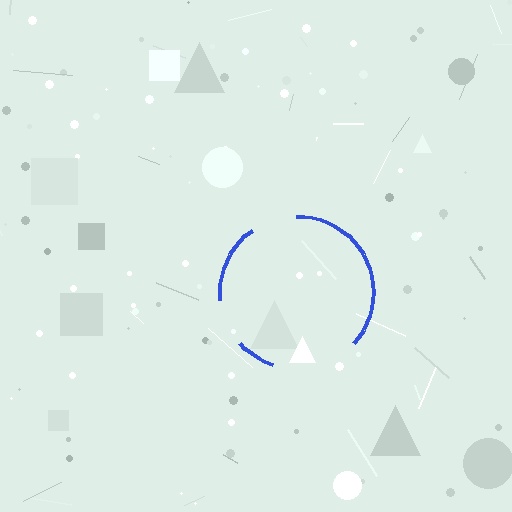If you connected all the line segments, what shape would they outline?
They would outline a circle.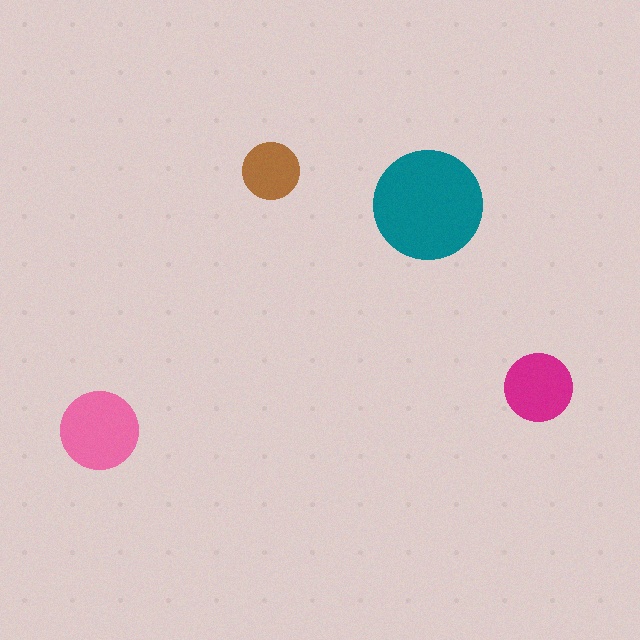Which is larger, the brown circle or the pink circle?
The pink one.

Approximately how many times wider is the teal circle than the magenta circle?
About 1.5 times wider.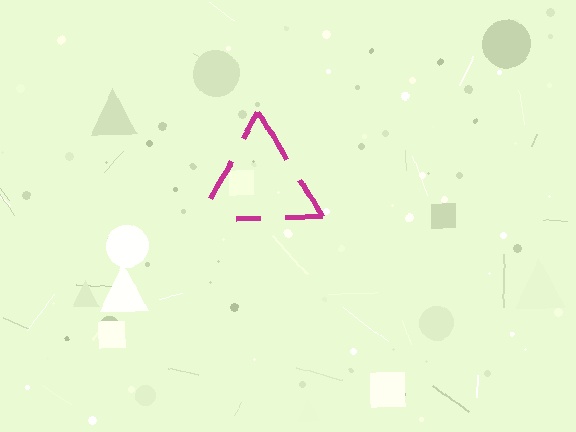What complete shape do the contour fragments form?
The contour fragments form a triangle.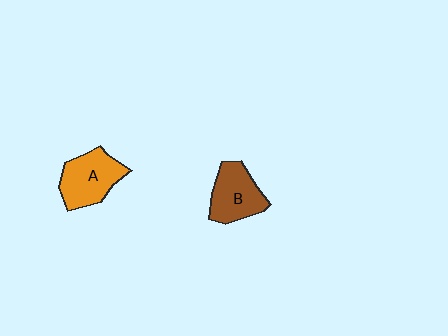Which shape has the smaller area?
Shape B (brown).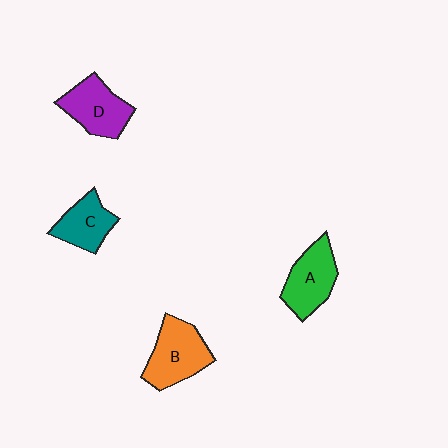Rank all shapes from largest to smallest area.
From largest to smallest: B (orange), A (green), D (purple), C (teal).